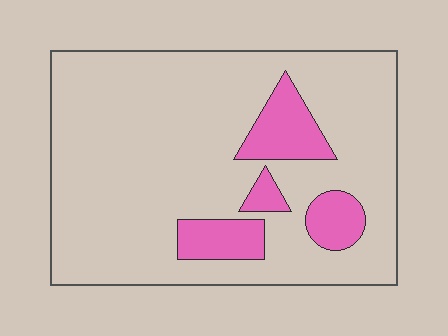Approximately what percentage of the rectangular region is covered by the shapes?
Approximately 15%.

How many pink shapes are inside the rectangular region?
4.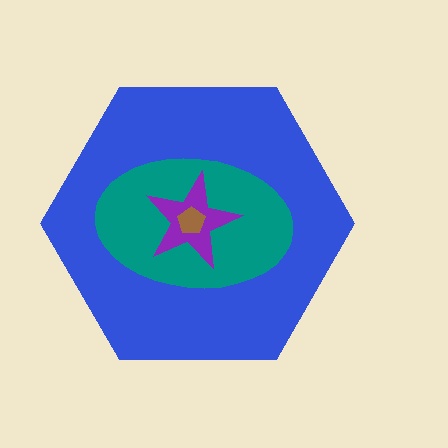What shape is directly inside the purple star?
The brown pentagon.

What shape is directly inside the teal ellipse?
The purple star.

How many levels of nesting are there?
4.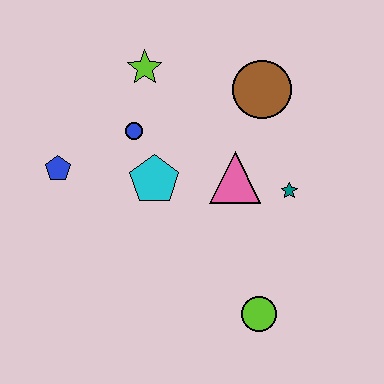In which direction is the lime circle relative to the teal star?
The lime circle is below the teal star.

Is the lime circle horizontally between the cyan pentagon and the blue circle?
No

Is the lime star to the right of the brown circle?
No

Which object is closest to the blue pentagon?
The blue circle is closest to the blue pentagon.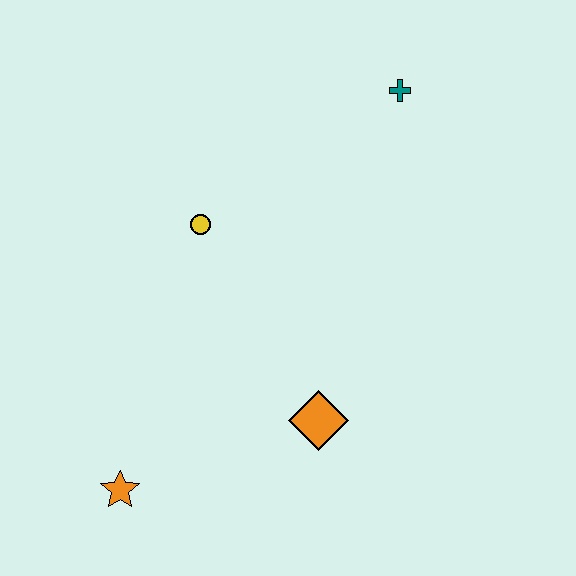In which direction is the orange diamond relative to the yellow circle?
The orange diamond is below the yellow circle.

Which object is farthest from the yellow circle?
The orange star is farthest from the yellow circle.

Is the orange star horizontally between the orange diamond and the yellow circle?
No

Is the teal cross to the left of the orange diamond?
No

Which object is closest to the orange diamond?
The orange star is closest to the orange diamond.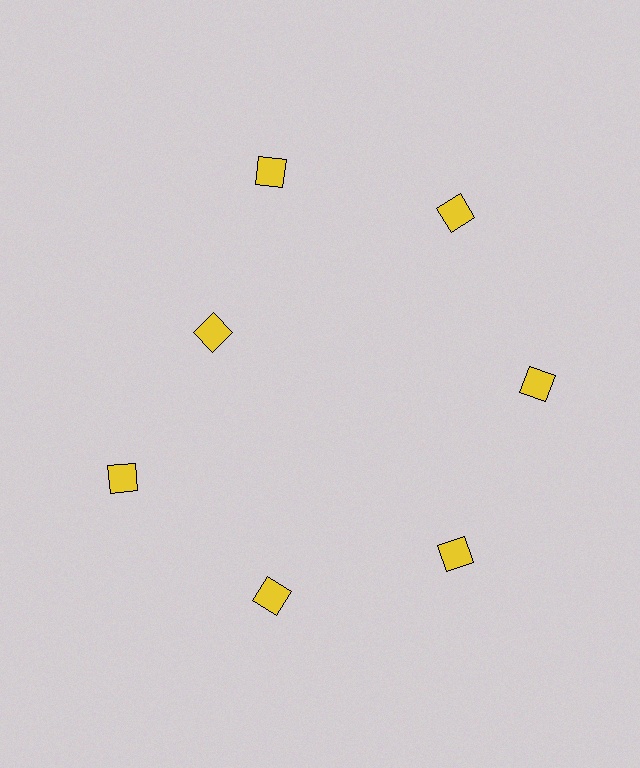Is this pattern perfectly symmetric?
No. The 7 yellow diamonds are arranged in a ring, but one element near the 10 o'clock position is pulled inward toward the center, breaking the 7-fold rotational symmetry.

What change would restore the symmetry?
The symmetry would be restored by moving it outward, back onto the ring so that all 7 diamonds sit at equal angles and equal distance from the center.